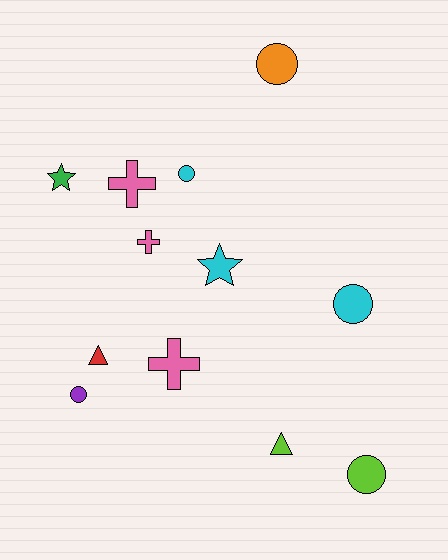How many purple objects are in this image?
There is 1 purple object.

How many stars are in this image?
There are 2 stars.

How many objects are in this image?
There are 12 objects.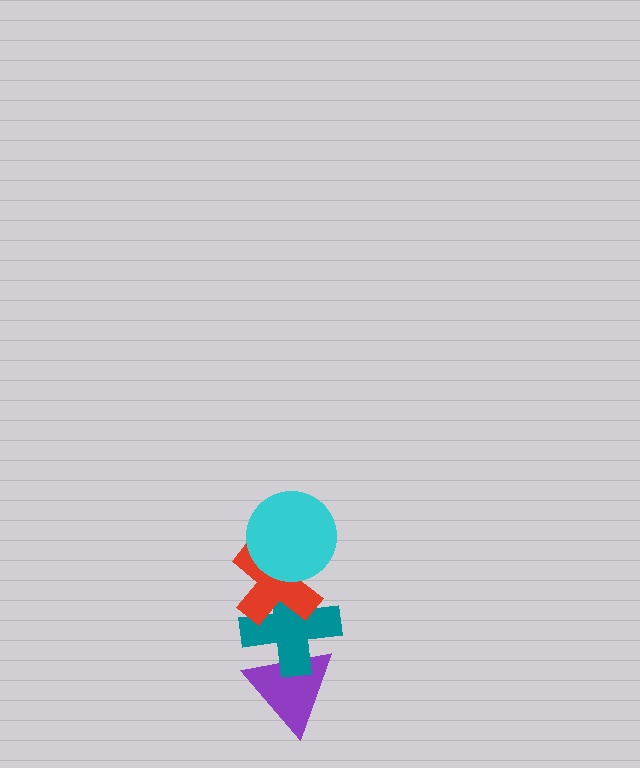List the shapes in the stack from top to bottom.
From top to bottom: the cyan circle, the red cross, the teal cross, the purple triangle.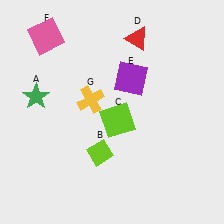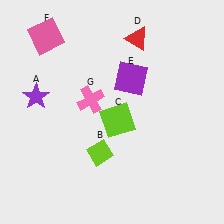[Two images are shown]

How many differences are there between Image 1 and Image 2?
There are 2 differences between the two images.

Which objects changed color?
A changed from green to purple. G changed from yellow to pink.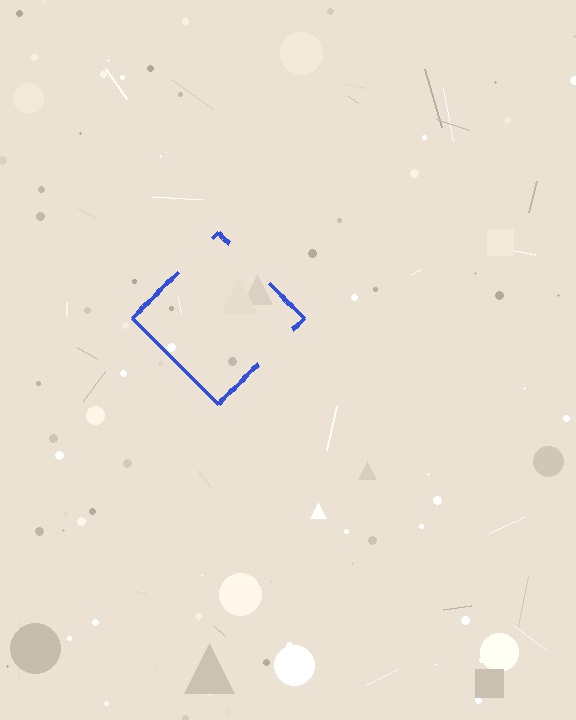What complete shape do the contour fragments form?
The contour fragments form a diamond.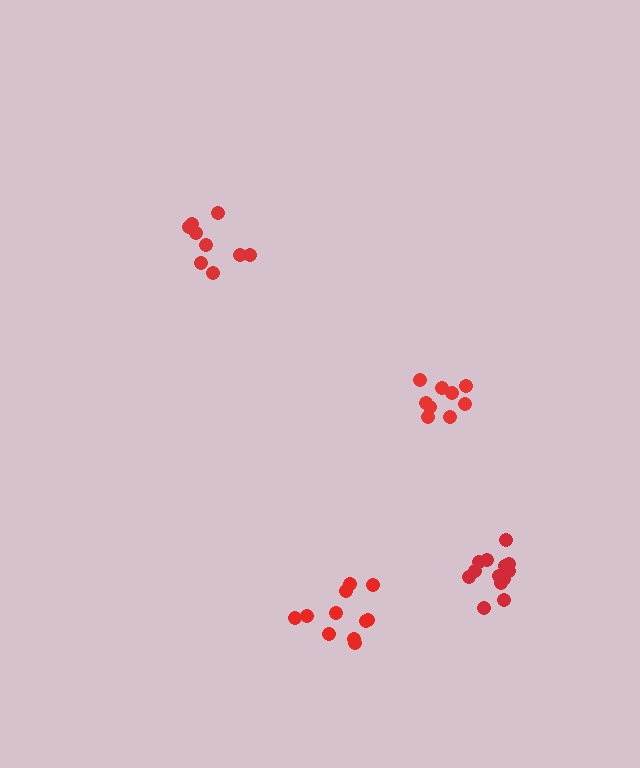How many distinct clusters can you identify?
There are 4 distinct clusters.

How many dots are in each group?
Group 1: 13 dots, Group 2: 9 dots, Group 3: 9 dots, Group 4: 11 dots (42 total).